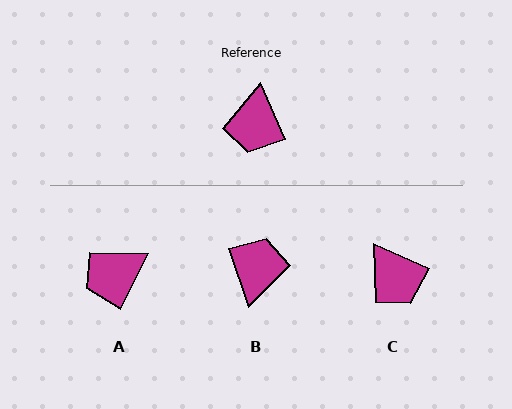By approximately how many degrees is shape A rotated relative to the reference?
Approximately 51 degrees clockwise.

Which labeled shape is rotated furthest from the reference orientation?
B, about 175 degrees away.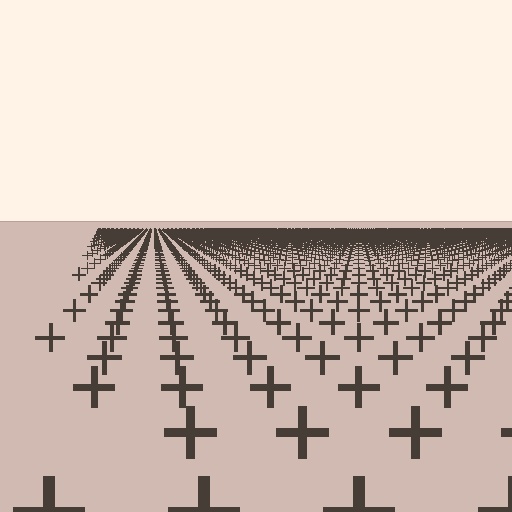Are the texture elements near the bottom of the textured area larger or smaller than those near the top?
Larger. Near the bottom, elements are closer to the viewer and appear at a bigger on-screen size.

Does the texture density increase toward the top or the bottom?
Density increases toward the top.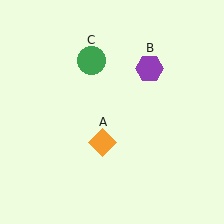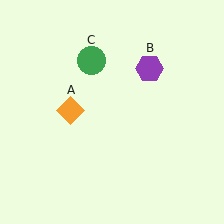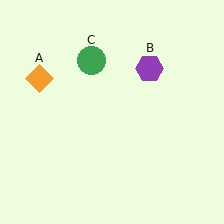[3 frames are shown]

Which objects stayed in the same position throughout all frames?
Purple hexagon (object B) and green circle (object C) remained stationary.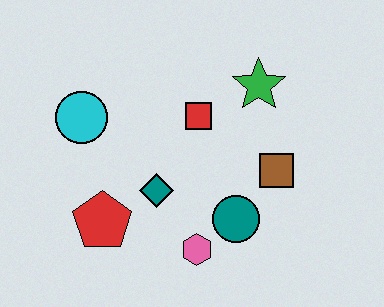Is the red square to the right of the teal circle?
No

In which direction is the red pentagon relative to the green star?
The red pentagon is to the left of the green star.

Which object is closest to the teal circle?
The pink hexagon is closest to the teal circle.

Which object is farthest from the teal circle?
The cyan circle is farthest from the teal circle.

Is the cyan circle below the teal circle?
No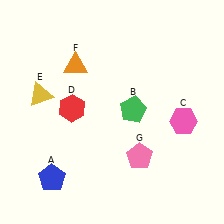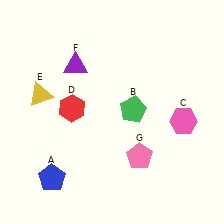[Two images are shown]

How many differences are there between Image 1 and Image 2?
There is 1 difference between the two images.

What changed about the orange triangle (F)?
In Image 1, F is orange. In Image 2, it changed to purple.